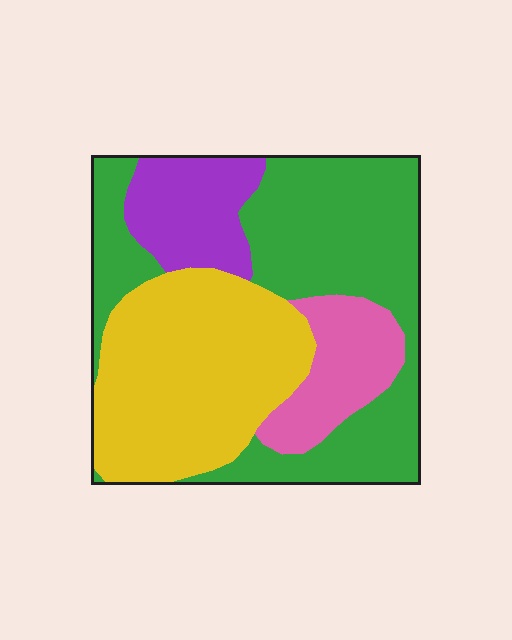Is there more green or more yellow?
Green.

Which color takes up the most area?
Green, at roughly 40%.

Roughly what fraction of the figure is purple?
Purple covers 12% of the figure.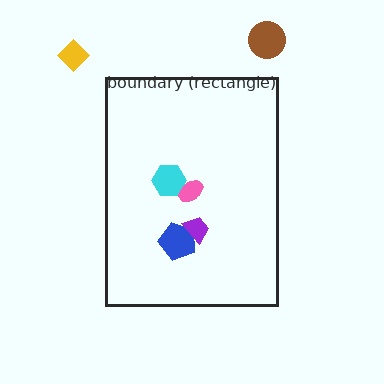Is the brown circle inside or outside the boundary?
Outside.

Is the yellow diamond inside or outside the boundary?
Outside.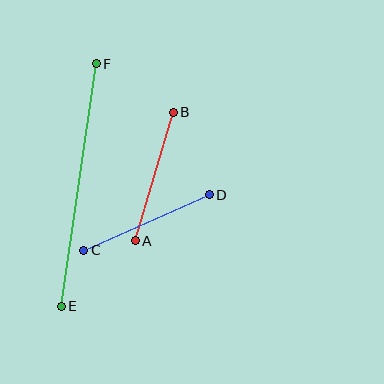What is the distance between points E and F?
The distance is approximately 245 pixels.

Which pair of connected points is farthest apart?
Points E and F are farthest apart.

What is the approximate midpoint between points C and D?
The midpoint is at approximately (146, 223) pixels.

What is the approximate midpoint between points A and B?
The midpoint is at approximately (154, 176) pixels.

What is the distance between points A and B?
The distance is approximately 134 pixels.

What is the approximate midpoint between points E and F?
The midpoint is at approximately (79, 185) pixels.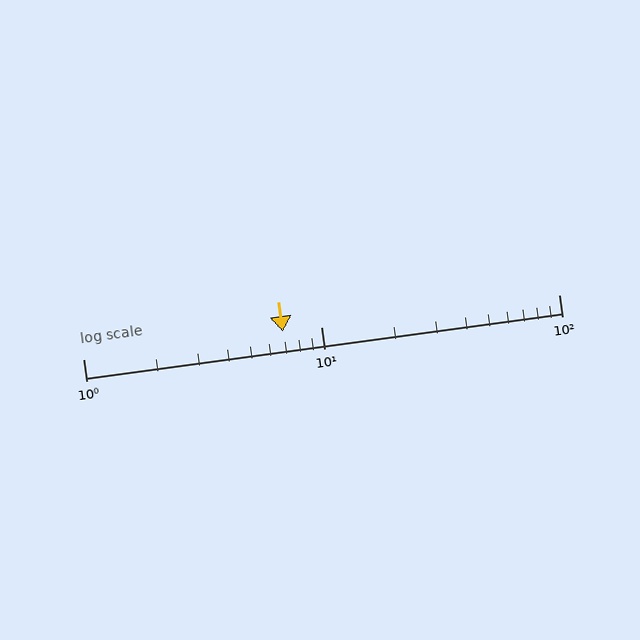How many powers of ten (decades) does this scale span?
The scale spans 2 decades, from 1 to 100.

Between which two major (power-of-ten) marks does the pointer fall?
The pointer is between 1 and 10.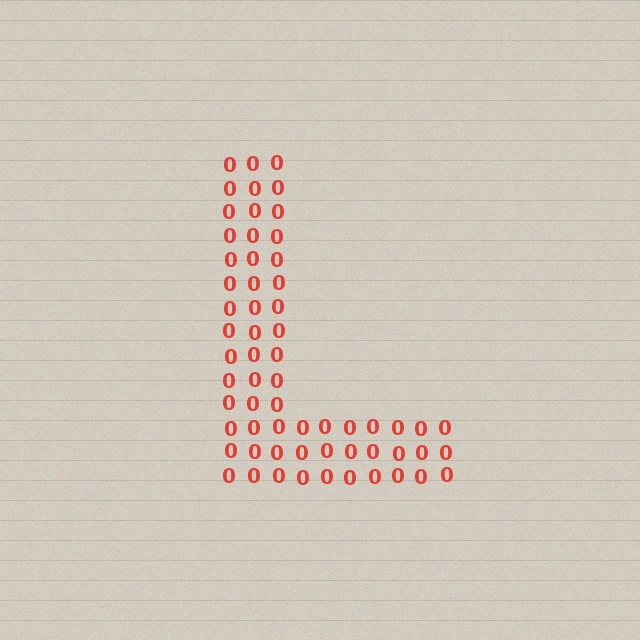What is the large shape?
The large shape is the letter L.